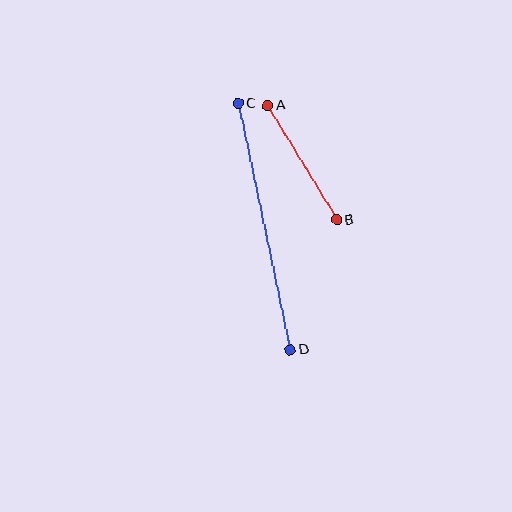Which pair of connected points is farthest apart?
Points C and D are farthest apart.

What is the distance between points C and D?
The distance is approximately 252 pixels.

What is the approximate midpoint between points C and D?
The midpoint is at approximately (264, 227) pixels.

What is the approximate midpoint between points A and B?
The midpoint is at approximately (302, 163) pixels.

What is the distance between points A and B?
The distance is approximately 133 pixels.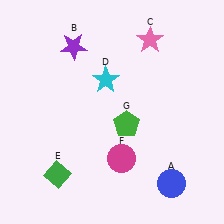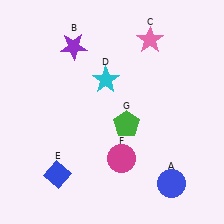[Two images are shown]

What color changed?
The diamond (E) changed from green in Image 1 to blue in Image 2.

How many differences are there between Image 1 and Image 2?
There is 1 difference between the two images.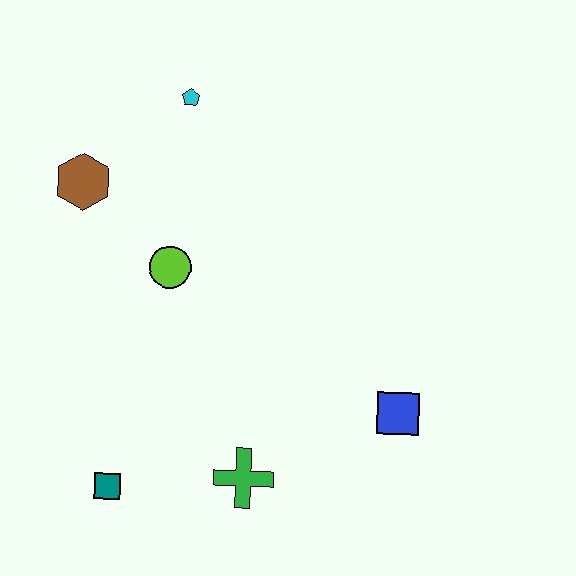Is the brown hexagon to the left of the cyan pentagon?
Yes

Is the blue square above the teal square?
Yes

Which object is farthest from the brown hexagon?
The blue square is farthest from the brown hexagon.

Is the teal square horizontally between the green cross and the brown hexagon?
Yes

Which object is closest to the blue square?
The green cross is closest to the blue square.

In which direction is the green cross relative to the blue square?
The green cross is to the left of the blue square.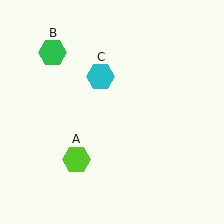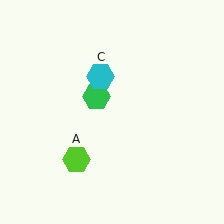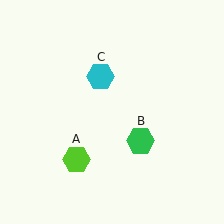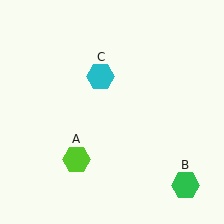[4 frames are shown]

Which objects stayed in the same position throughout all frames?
Lime hexagon (object A) and cyan hexagon (object C) remained stationary.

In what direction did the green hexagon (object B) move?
The green hexagon (object B) moved down and to the right.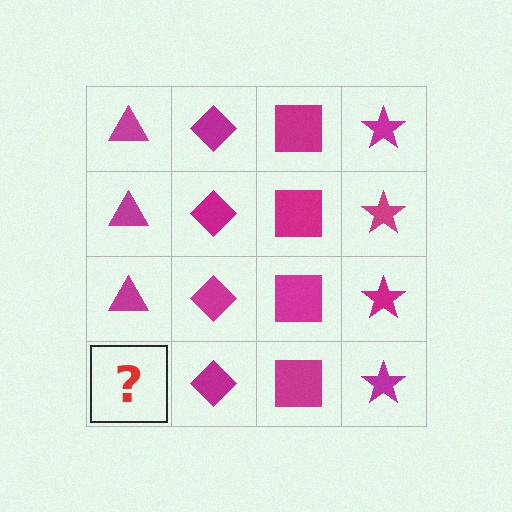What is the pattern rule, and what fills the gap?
The rule is that each column has a consistent shape. The gap should be filled with a magenta triangle.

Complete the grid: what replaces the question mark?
The question mark should be replaced with a magenta triangle.